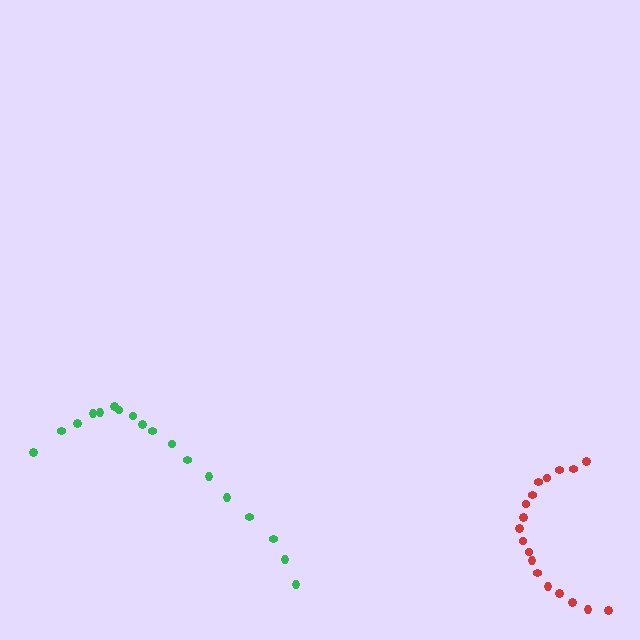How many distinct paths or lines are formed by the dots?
There are 2 distinct paths.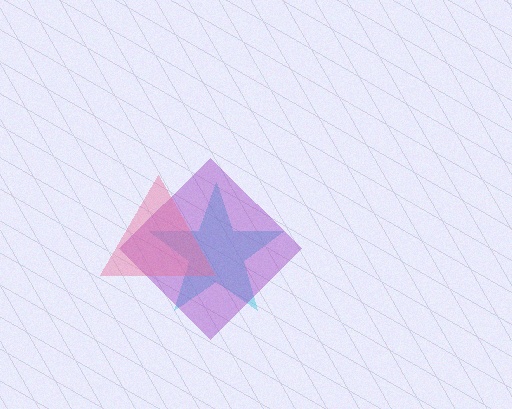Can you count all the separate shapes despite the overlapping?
Yes, there are 3 separate shapes.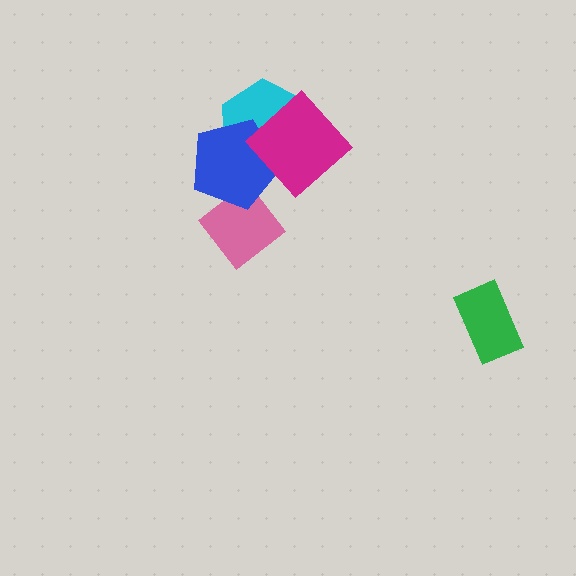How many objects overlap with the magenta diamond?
2 objects overlap with the magenta diamond.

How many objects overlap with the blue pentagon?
3 objects overlap with the blue pentagon.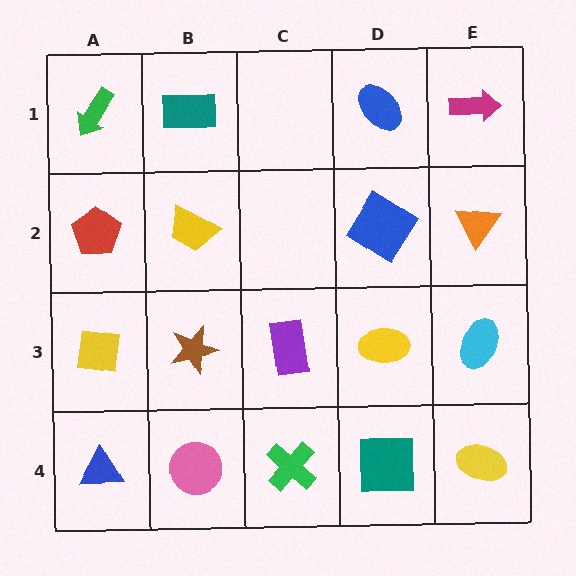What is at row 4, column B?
A pink circle.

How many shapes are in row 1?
4 shapes.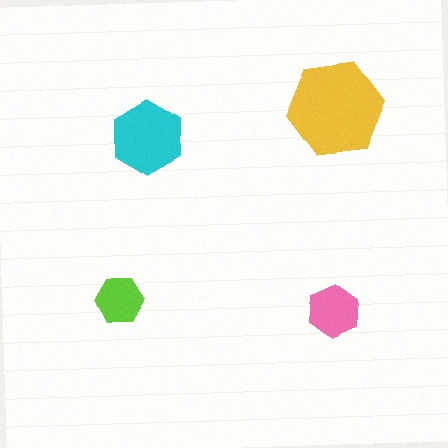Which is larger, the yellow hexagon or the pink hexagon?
The yellow one.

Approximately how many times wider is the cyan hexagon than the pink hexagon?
About 1.5 times wider.